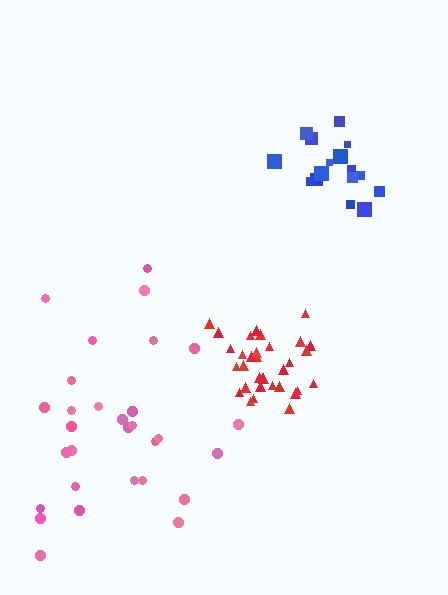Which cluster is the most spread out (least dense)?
Pink.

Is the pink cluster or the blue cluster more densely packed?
Blue.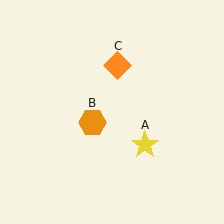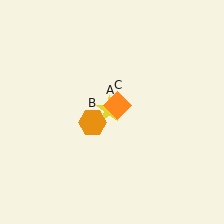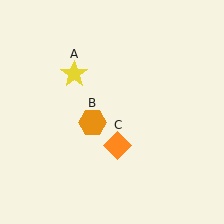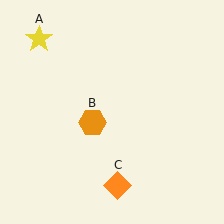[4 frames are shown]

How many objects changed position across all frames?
2 objects changed position: yellow star (object A), orange diamond (object C).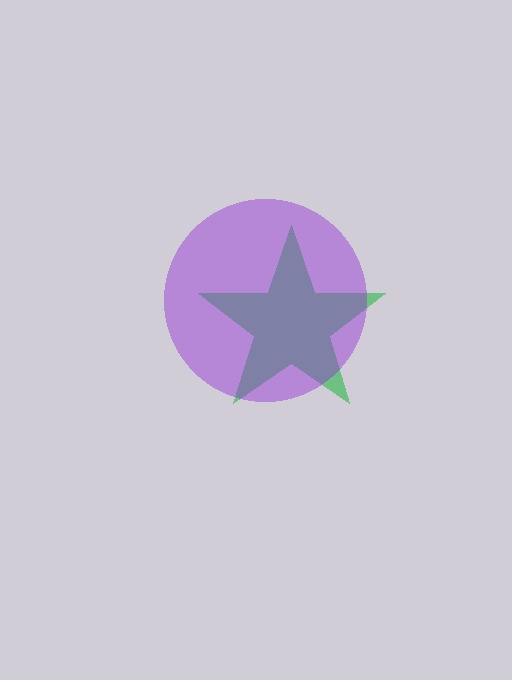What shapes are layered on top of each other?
The layered shapes are: a green star, a purple circle.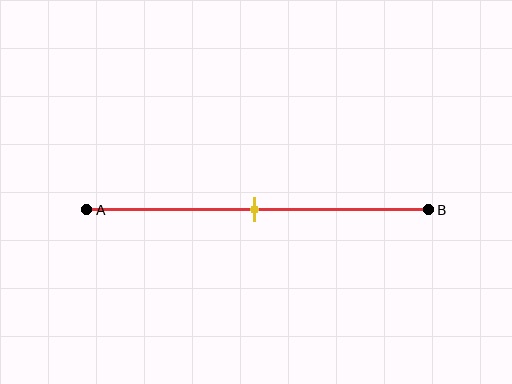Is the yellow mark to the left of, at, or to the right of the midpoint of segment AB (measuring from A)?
The yellow mark is approximately at the midpoint of segment AB.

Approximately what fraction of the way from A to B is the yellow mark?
The yellow mark is approximately 50% of the way from A to B.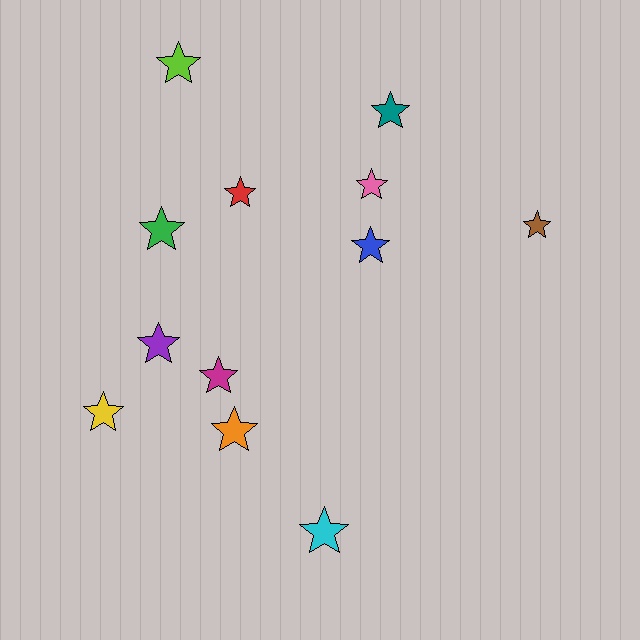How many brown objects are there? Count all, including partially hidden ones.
There is 1 brown object.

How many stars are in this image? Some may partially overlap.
There are 12 stars.